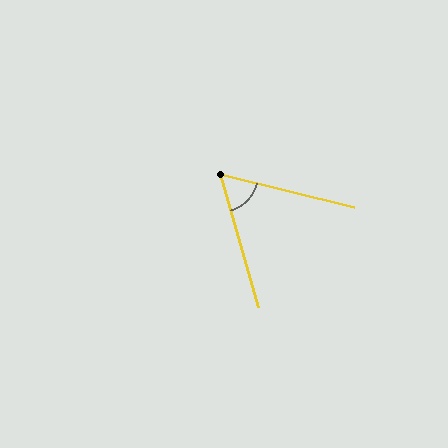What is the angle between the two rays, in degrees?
Approximately 61 degrees.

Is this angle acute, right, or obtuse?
It is acute.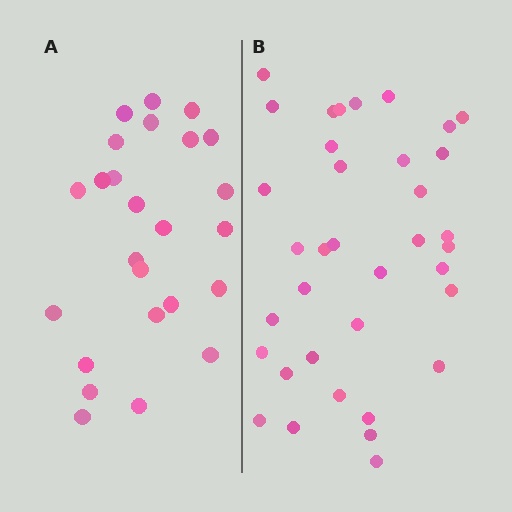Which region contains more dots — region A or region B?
Region B (the right region) has more dots.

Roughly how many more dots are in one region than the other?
Region B has roughly 12 or so more dots than region A.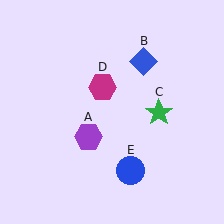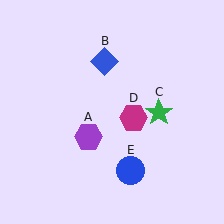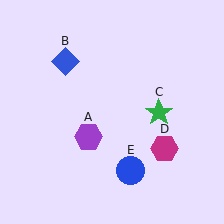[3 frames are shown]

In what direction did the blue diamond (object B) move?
The blue diamond (object B) moved left.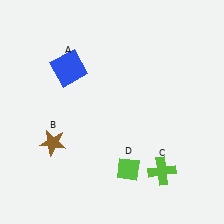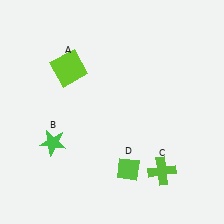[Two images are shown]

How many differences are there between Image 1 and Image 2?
There are 2 differences between the two images.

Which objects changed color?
A changed from blue to lime. B changed from brown to green.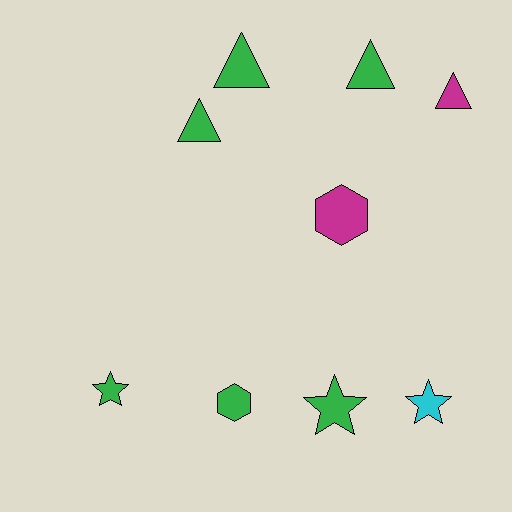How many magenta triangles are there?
There is 1 magenta triangle.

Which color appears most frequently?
Green, with 6 objects.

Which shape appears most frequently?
Triangle, with 4 objects.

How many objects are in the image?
There are 9 objects.